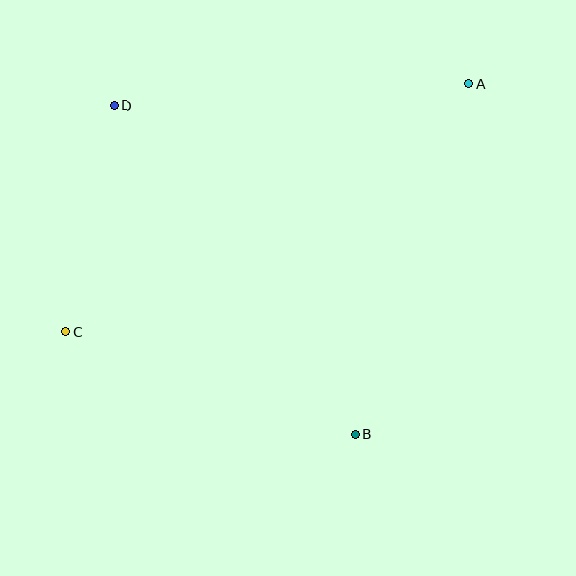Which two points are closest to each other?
Points C and D are closest to each other.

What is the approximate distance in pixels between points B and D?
The distance between B and D is approximately 408 pixels.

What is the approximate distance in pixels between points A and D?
The distance between A and D is approximately 355 pixels.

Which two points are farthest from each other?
Points A and C are farthest from each other.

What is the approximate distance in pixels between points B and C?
The distance between B and C is approximately 308 pixels.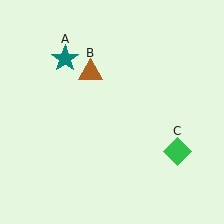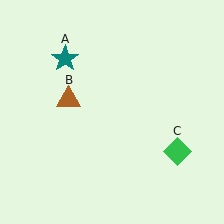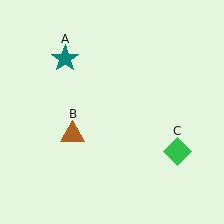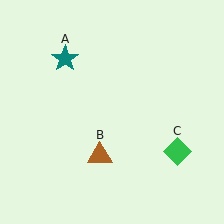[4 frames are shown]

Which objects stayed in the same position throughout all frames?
Teal star (object A) and green diamond (object C) remained stationary.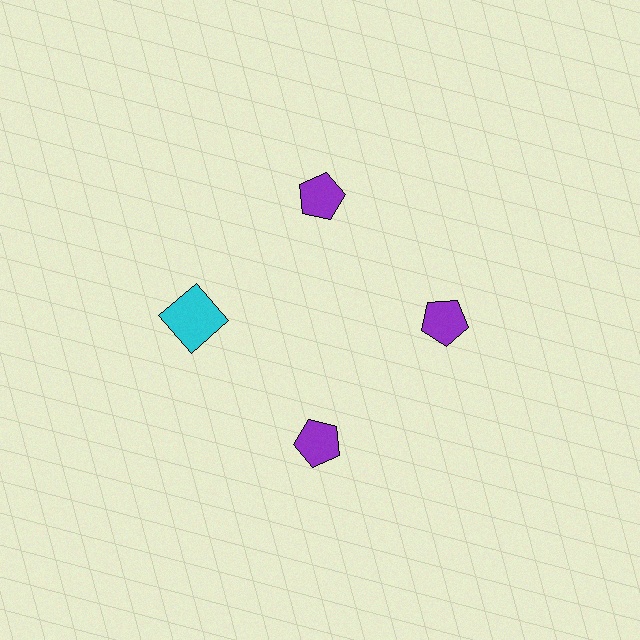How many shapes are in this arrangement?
There are 4 shapes arranged in a ring pattern.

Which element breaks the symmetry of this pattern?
The cyan square at roughly the 9 o'clock position breaks the symmetry. All other shapes are purple pentagons.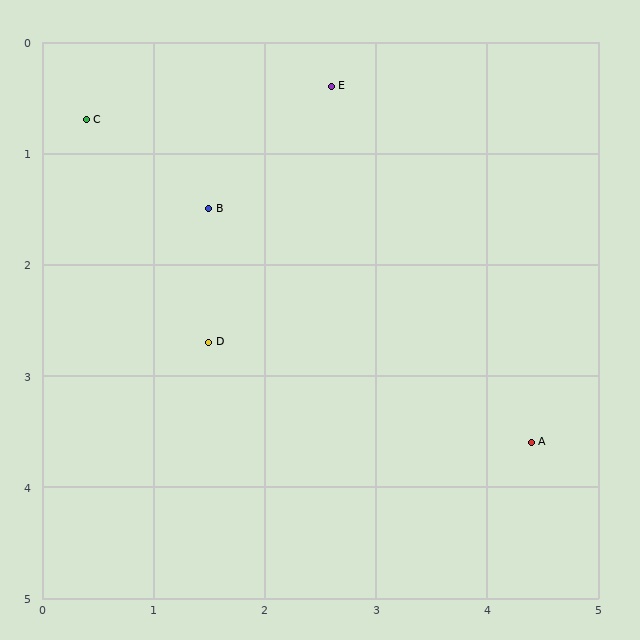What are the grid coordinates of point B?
Point B is at approximately (1.5, 1.5).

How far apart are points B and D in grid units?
Points B and D are about 1.2 grid units apart.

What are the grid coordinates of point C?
Point C is at approximately (0.4, 0.7).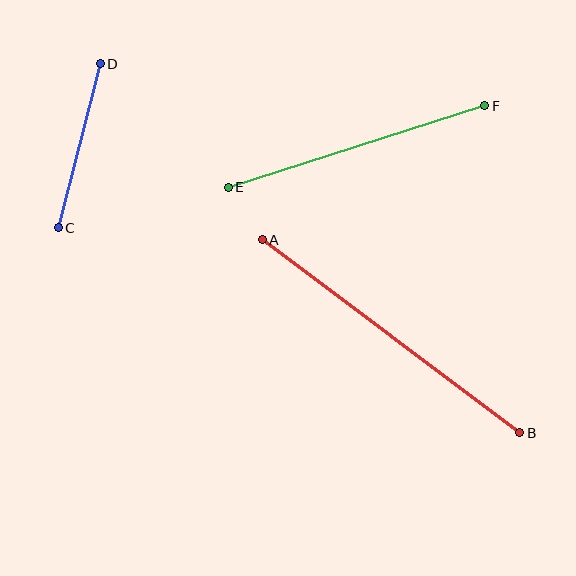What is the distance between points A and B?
The distance is approximately 322 pixels.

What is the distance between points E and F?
The distance is approximately 269 pixels.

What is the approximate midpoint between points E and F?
The midpoint is at approximately (357, 146) pixels.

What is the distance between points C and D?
The distance is approximately 169 pixels.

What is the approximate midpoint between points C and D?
The midpoint is at approximately (79, 146) pixels.